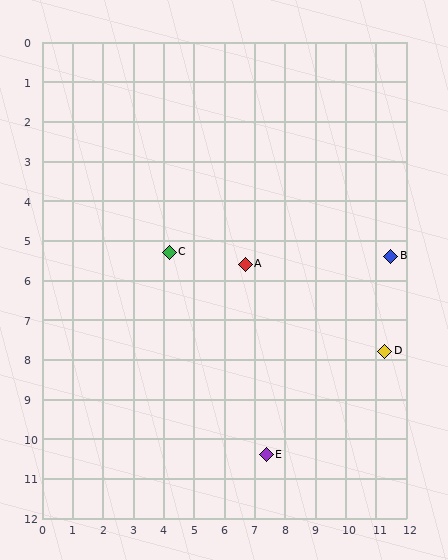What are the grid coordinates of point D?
Point D is at approximately (11.3, 7.8).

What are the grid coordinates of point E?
Point E is at approximately (7.4, 10.4).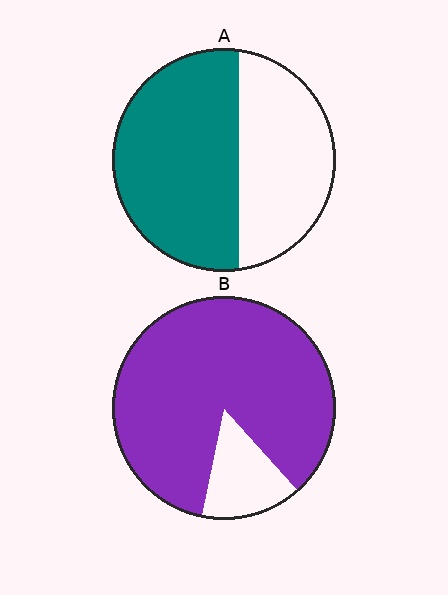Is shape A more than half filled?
Yes.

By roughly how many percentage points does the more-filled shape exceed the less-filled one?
By roughly 25 percentage points (B over A).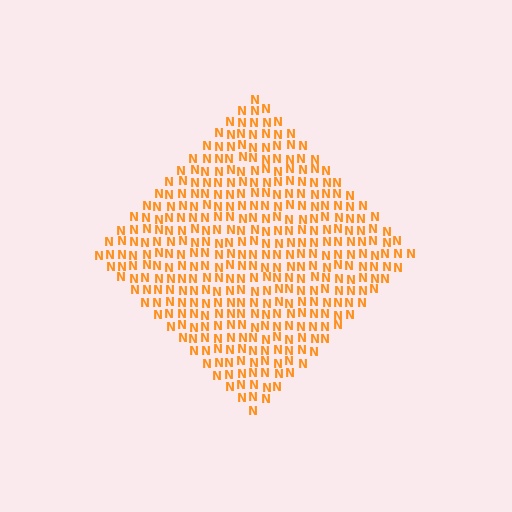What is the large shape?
The large shape is a diamond.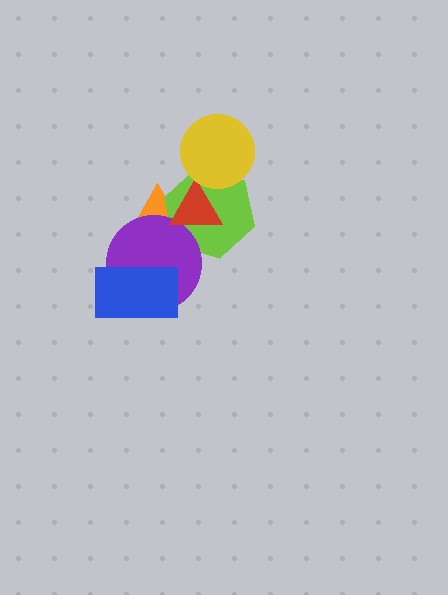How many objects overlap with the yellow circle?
1 object overlaps with the yellow circle.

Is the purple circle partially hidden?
Yes, it is partially covered by another shape.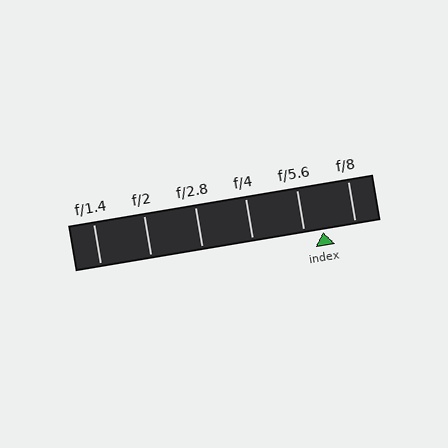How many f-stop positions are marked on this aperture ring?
There are 6 f-stop positions marked.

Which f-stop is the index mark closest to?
The index mark is closest to f/5.6.